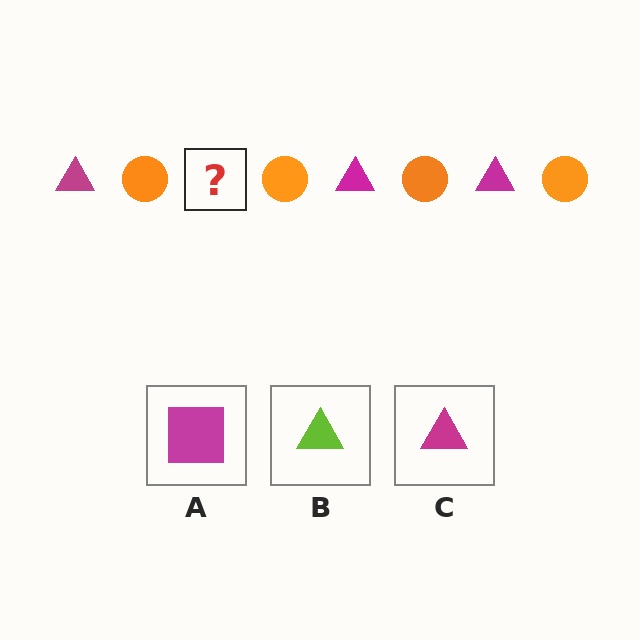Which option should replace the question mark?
Option C.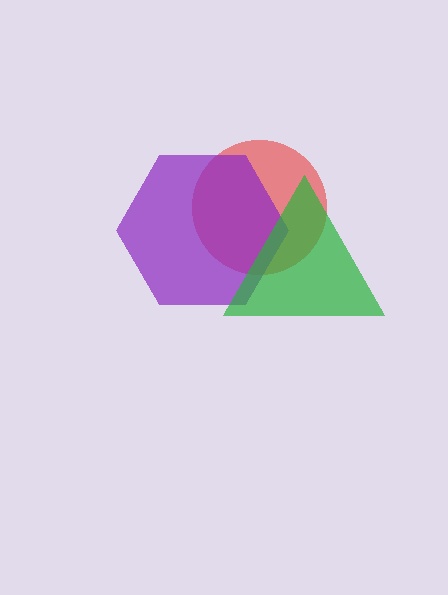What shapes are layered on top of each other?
The layered shapes are: a red circle, a purple hexagon, a green triangle.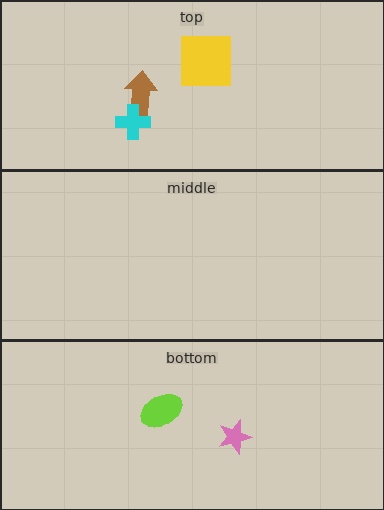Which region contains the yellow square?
The top region.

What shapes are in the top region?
The yellow square, the brown arrow, the cyan cross.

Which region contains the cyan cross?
The top region.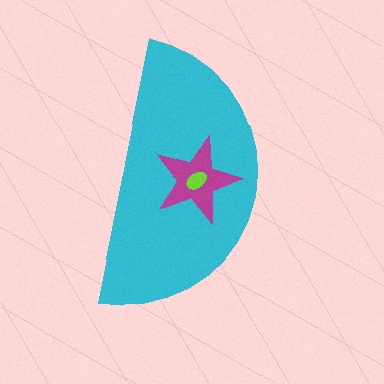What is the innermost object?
The lime ellipse.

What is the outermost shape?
The cyan semicircle.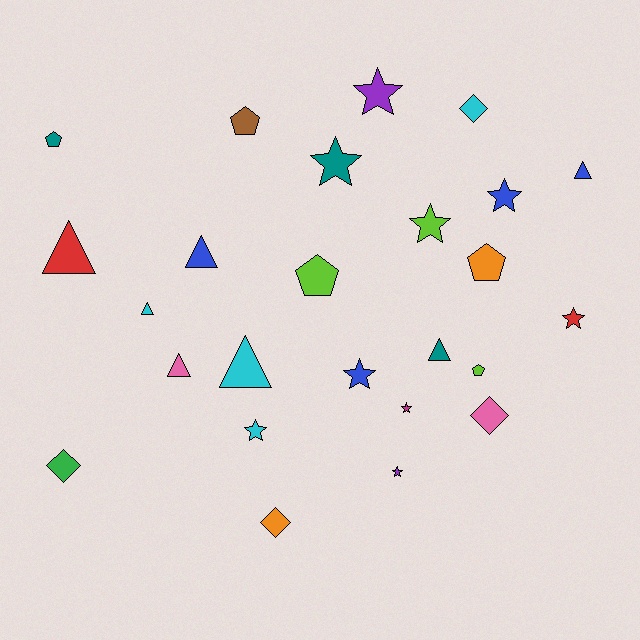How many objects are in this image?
There are 25 objects.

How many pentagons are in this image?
There are 5 pentagons.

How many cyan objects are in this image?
There are 4 cyan objects.